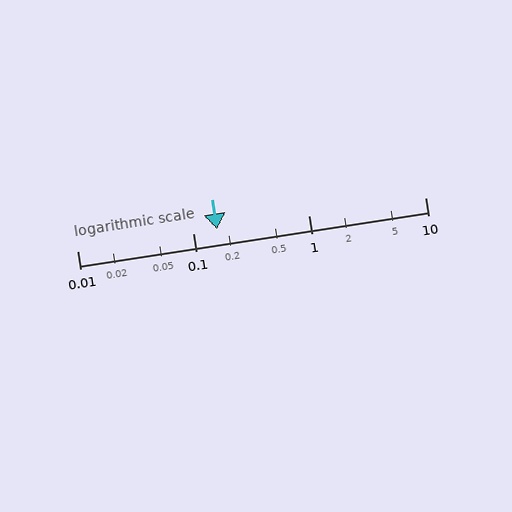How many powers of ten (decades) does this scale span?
The scale spans 3 decades, from 0.01 to 10.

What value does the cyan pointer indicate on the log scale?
The pointer indicates approximately 0.16.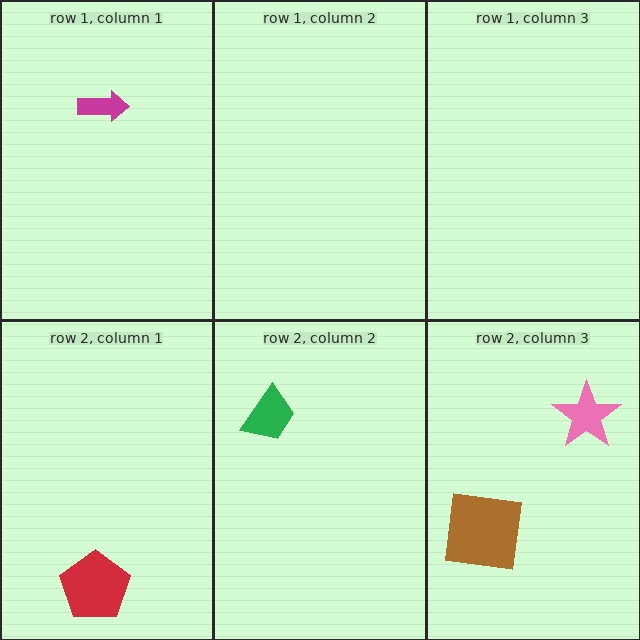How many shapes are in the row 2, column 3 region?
2.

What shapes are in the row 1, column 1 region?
The magenta arrow.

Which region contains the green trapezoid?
The row 2, column 2 region.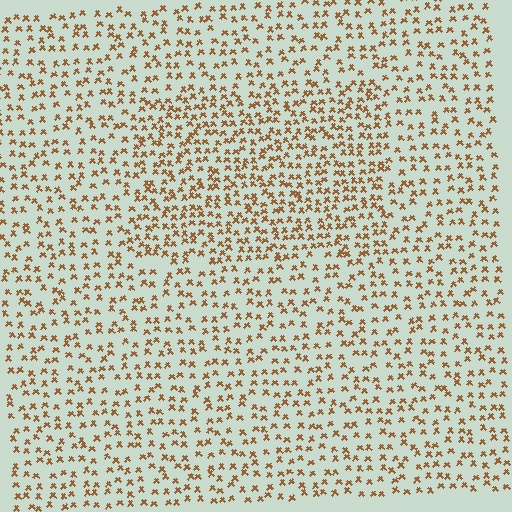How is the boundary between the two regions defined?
The boundary is defined by a change in element density (approximately 1.6x ratio). All elements are the same color, size, and shape.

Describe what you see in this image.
The image contains small brown elements arranged at two different densities. A rectangle-shaped region is visible where the elements are more densely packed than the surrounding area.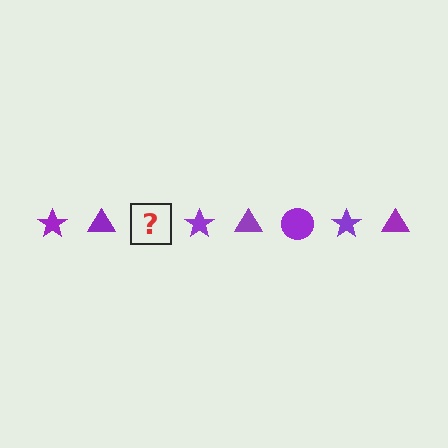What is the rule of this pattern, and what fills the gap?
The rule is that the pattern cycles through star, triangle, circle shapes in purple. The gap should be filled with a purple circle.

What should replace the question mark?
The question mark should be replaced with a purple circle.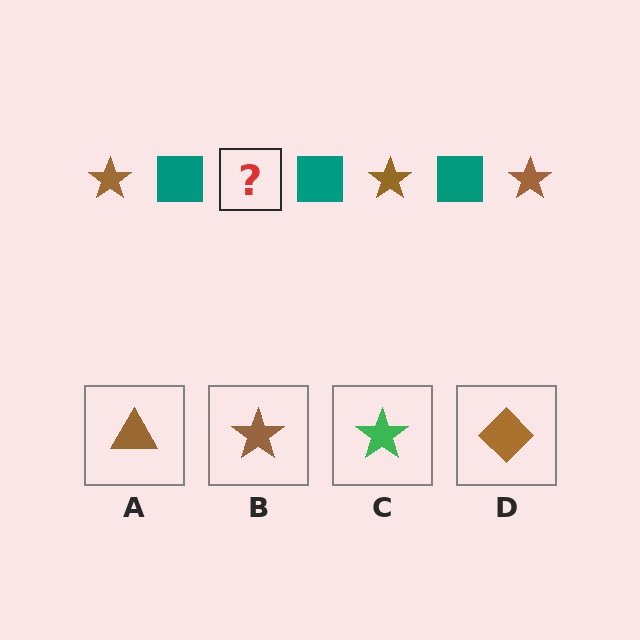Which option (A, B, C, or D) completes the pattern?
B.